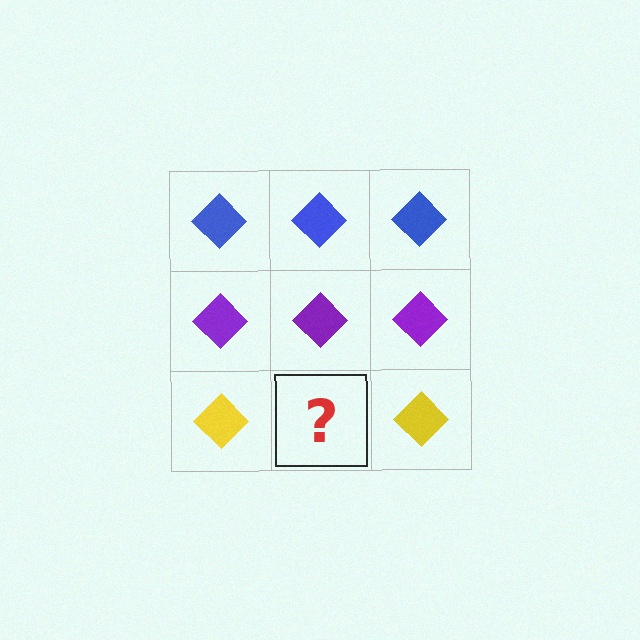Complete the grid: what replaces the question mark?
The question mark should be replaced with a yellow diamond.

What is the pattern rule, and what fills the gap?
The rule is that each row has a consistent color. The gap should be filled with a yellow diamond.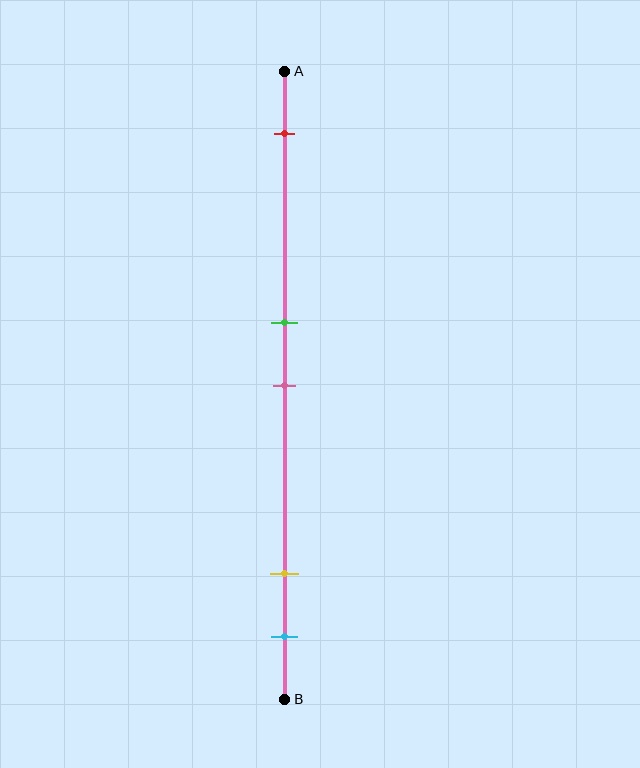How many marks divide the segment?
There are 5 marks dividing the segment.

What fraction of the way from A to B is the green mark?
The green mark is approximately 40% (0.4) of the way from A to B.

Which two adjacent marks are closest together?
The green and pink marks are the closest adjacent pair.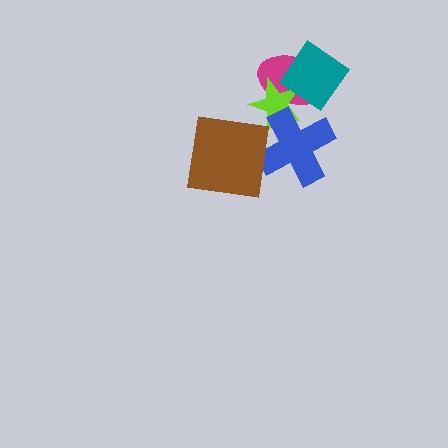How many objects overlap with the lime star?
3 objects overlap with the lime star.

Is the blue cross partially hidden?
No, no other shape covers it.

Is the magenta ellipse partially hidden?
Yes, it is partially covered by another shape.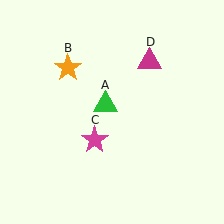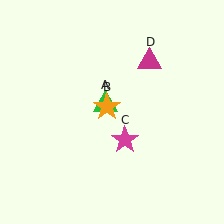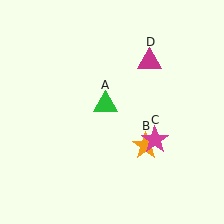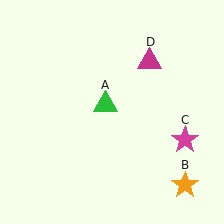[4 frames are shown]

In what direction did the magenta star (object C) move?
The magenta star (object C) moved right.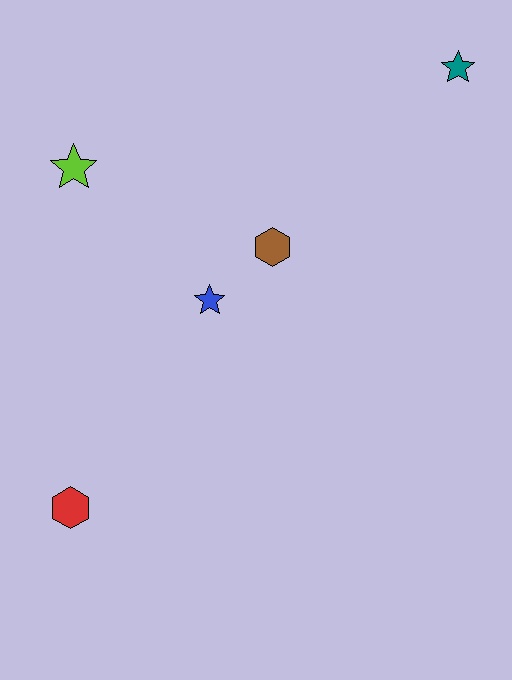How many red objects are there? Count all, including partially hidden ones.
There is 1 red object.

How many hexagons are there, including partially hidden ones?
There are 2 hexagons.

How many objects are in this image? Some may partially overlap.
There are 5 objects.